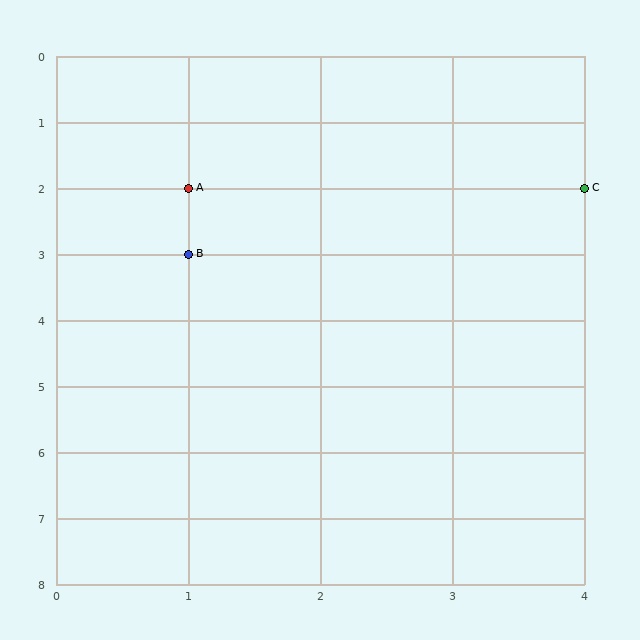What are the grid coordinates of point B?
Point B is at grid coordinates (1, 3).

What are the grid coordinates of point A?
Point A is at grid coordinates (1, 2).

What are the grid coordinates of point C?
Point C is at grid coordinates (4, 2).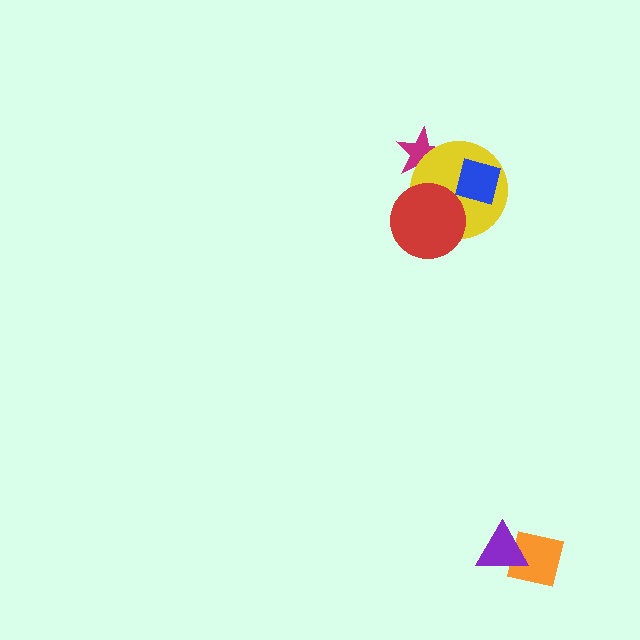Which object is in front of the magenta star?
The yellow circle is in front of the magenta star.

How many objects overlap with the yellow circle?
3 objects overlap with the yellow circle.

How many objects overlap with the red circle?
1 object overlaps with the red circle.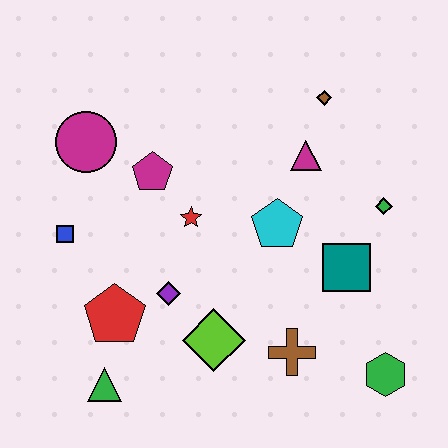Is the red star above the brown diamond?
No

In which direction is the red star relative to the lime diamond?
The red star is above the lime diamond.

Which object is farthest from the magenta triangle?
The green triangle is farthest from the magenta triangle.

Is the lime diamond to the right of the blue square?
Yes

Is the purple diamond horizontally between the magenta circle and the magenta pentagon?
No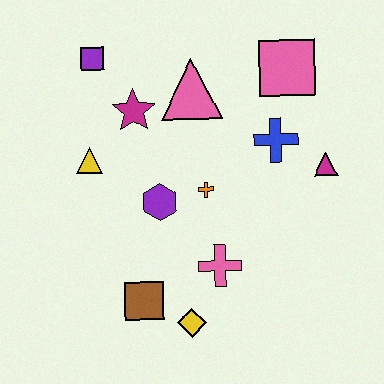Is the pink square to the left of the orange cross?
No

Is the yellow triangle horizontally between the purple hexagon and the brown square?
No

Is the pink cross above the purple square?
No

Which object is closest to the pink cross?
The yellow diamond is closest to the pink cross.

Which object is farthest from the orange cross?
The purple square is farthest from the orange cross.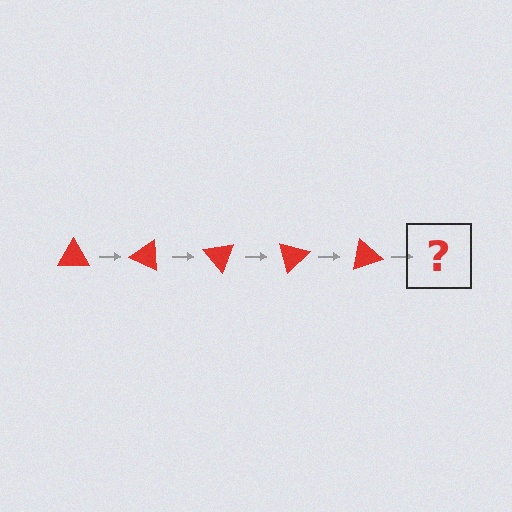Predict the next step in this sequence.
The next step is a red triangle rotated 125 degrees.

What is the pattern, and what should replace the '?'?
The pattern is that the triangle rotates 25 degrees each step. The '?' should be a red triangle rotated 125 degrees.